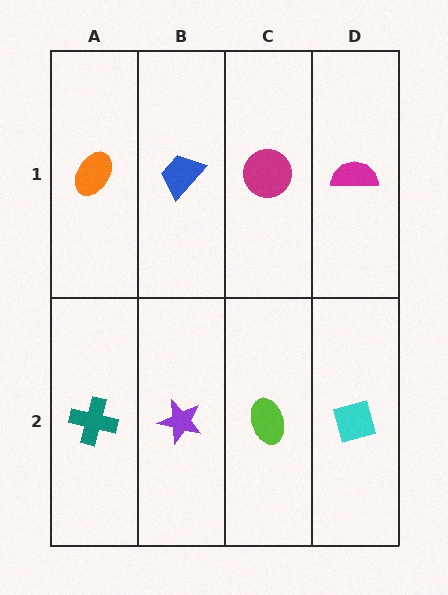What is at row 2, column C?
A lime ellipse.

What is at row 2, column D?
A cyan diamond.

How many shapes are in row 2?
4 shapes.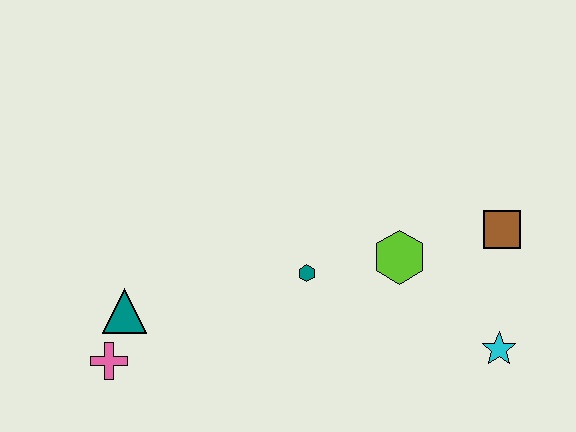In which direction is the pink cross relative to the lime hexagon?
The pink cross is to the left of the lime hexagon.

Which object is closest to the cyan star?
The brown square is closest to the cyan star.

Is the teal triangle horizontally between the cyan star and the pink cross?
Yes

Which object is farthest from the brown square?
The pink cross is farthest from the brown square.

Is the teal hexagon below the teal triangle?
No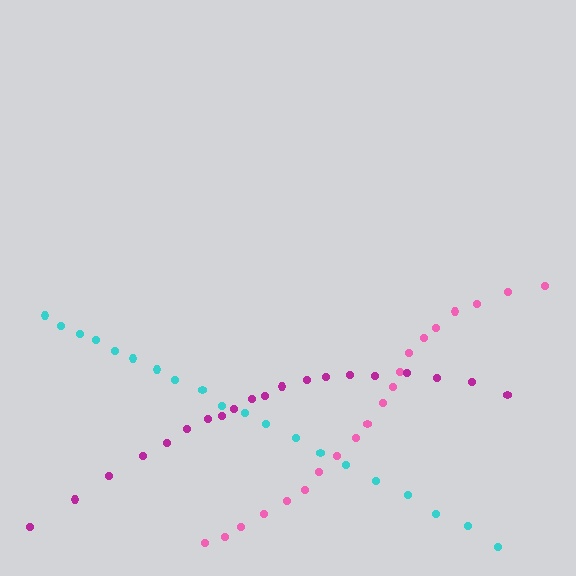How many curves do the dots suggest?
There are 3 distinct paths.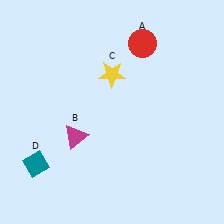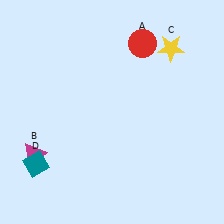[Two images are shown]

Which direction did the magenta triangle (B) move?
The magenta triangle (B) moved left.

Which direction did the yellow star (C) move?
The yellow star (C) moved right.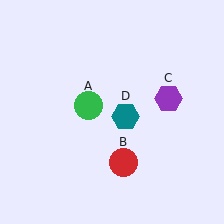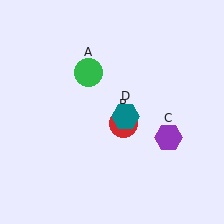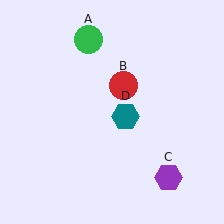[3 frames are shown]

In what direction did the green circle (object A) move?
The green circle (object A) moved up.